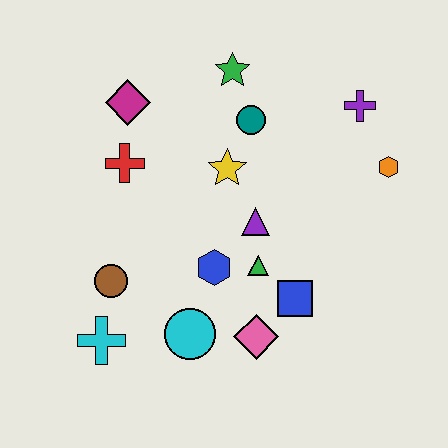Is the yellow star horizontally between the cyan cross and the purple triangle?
Yes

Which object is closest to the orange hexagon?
The purple cross is closest to the orange hexagon.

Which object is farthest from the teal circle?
The cyan cross is farthest from the teal circle.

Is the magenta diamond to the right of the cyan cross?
Yes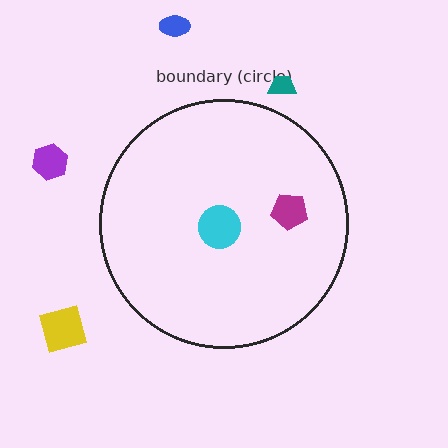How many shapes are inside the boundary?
2 inside, 4 outside.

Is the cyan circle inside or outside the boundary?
Inside.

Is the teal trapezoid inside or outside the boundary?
Outside.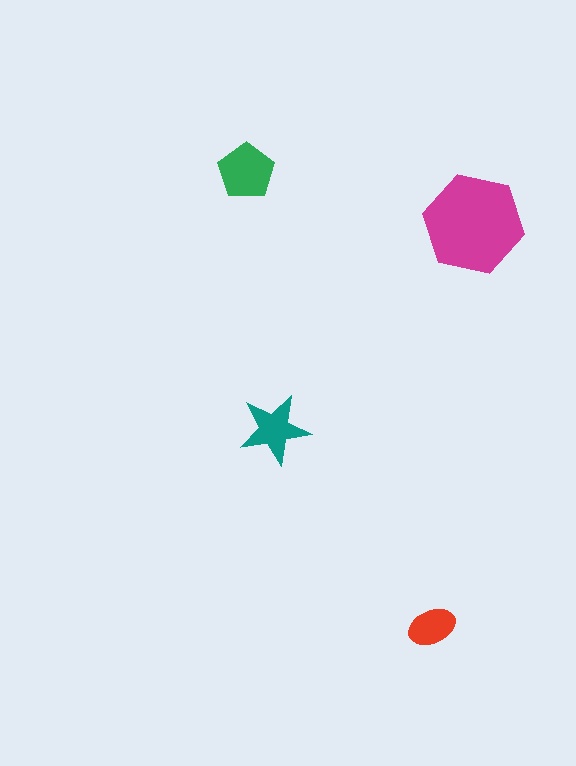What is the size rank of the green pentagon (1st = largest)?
2nd.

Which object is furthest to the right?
The magenta hexagon is rightmost.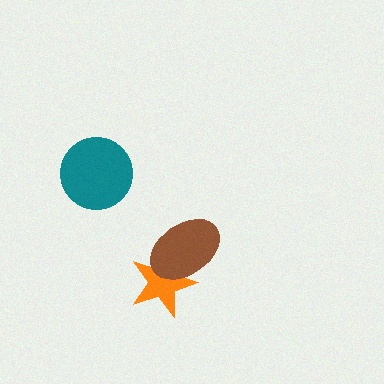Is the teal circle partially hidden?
No, no other shape covers it.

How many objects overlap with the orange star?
1 object overlaps with the orange star.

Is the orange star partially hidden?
Yes, it is partially covered by another shape.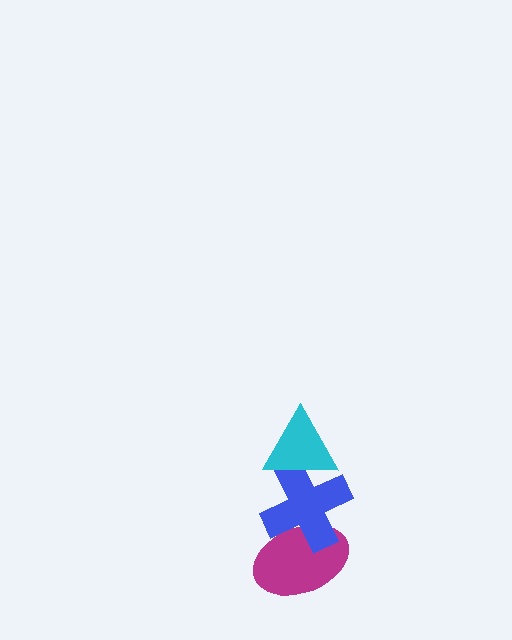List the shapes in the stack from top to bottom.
From top to bottom: the cyan triangle, the blue cross, the magenta ellipse.